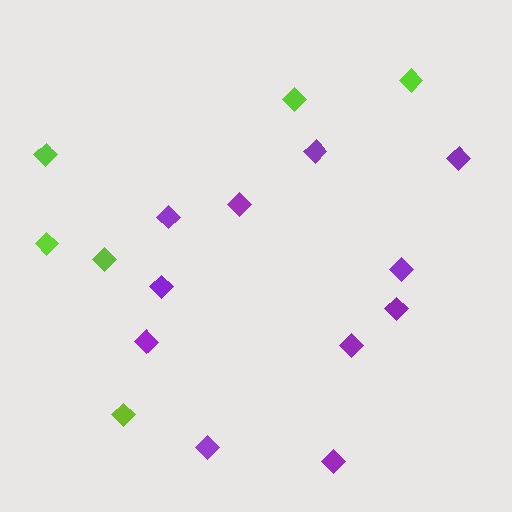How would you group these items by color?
There are 2 groups: one group of purple diamonds (11) and one group of lime diamonds (6).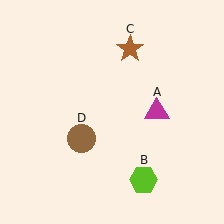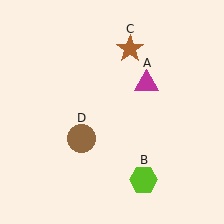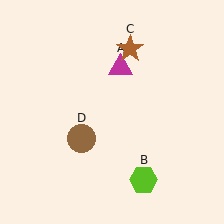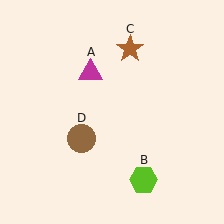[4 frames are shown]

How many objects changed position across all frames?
1 object changed position: magenta triangle (object A).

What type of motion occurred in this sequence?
The magenta triangle (object A) rotated counterclockwise around the center of the scene.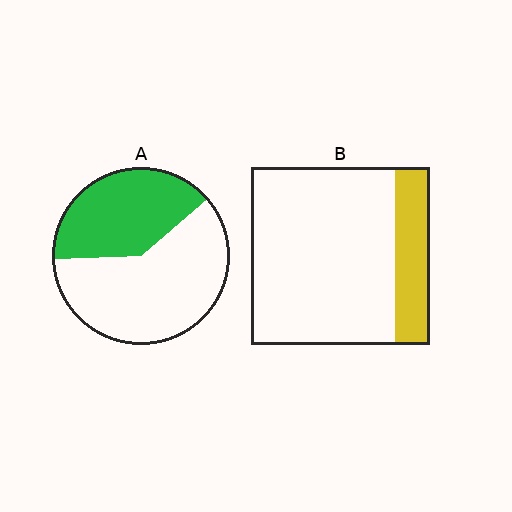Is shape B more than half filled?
No.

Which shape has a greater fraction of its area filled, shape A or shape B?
Shape A.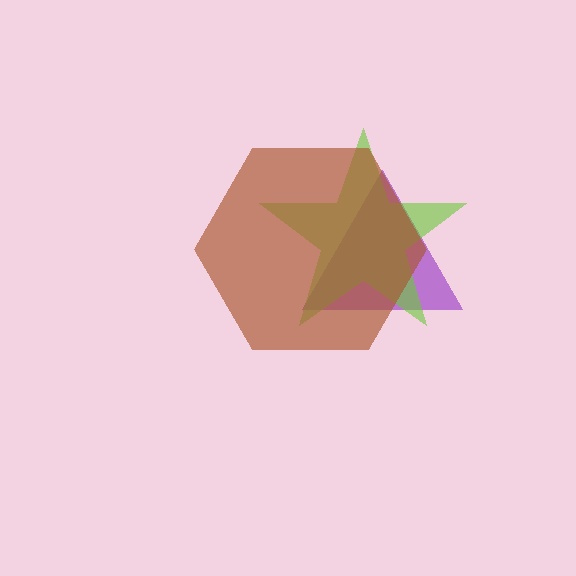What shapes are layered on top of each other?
The layered shapes are: a purple triangle, a lime star, a brown hexagon.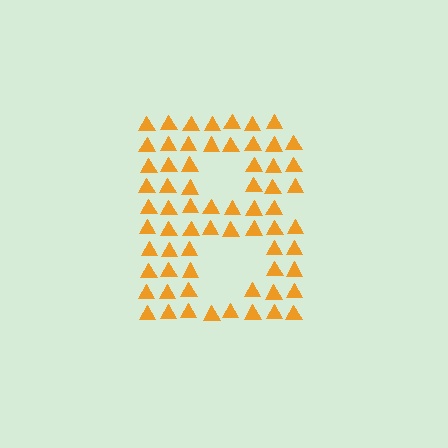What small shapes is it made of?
It is made of small triangles.